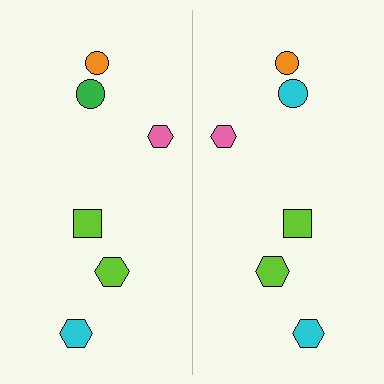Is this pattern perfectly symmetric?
No, the pattern is not perfectly symmetric. The cyan circle on the right side breaks the symmetry — its mirror counterpart is green.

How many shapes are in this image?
There are 12 shapes in this image.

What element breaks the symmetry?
The cyan circle on the right side breaks the symmetry — its mirror counterpart is green.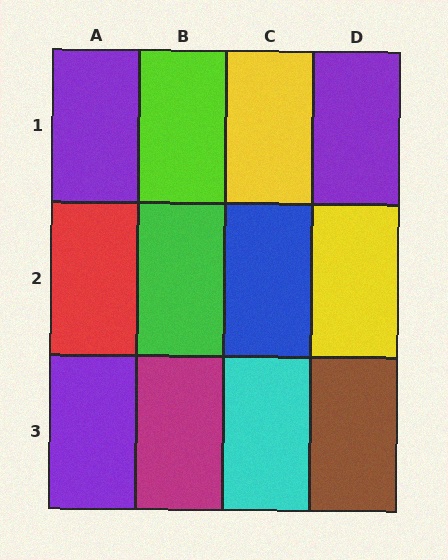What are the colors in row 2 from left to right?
Red, green, blue, yellow.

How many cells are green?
1 cell is green.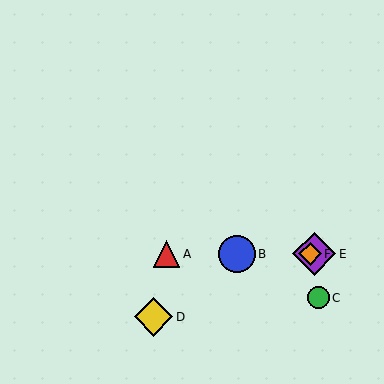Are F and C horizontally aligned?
No, F is at y≈254 and C is at y≈298.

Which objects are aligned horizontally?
Objects A, B, E, F are aligned horizontally.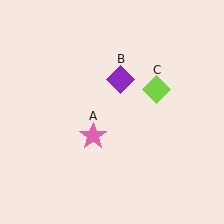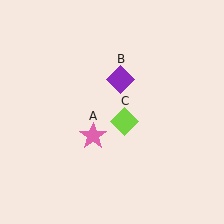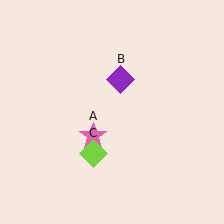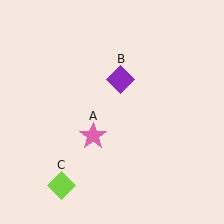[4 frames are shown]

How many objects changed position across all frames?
1 object changed position: lime diamond (object C).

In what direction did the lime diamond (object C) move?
The lime diamond (object C) moved down and to the left.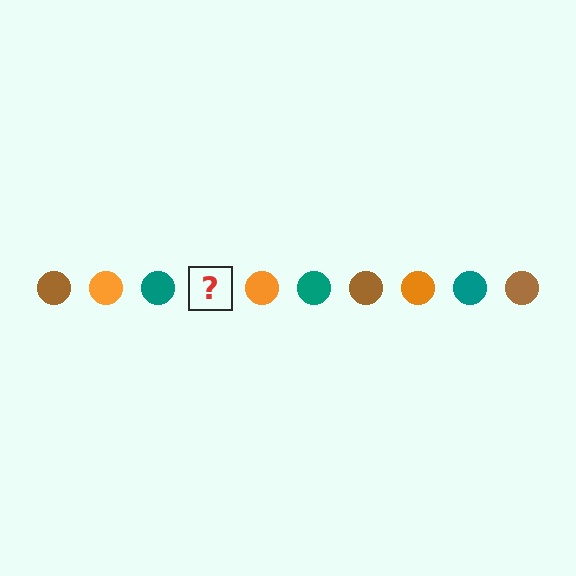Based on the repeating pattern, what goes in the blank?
The blank should be a brown circle.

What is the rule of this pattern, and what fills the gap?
The rule is that the pattern cycles through brown, orange, teal circles. The gap should be filled with a brown circle.